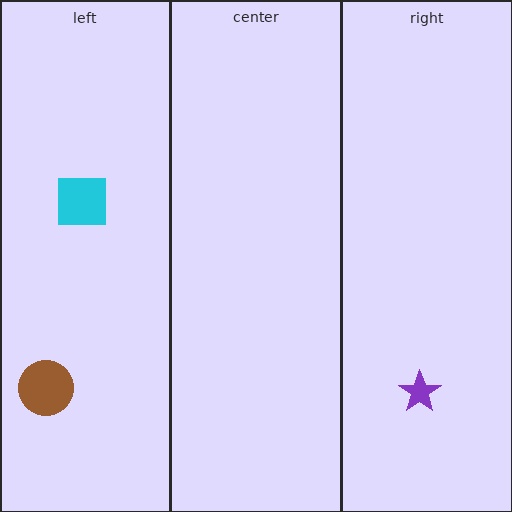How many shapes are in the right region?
1.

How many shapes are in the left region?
2.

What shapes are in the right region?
The purple star.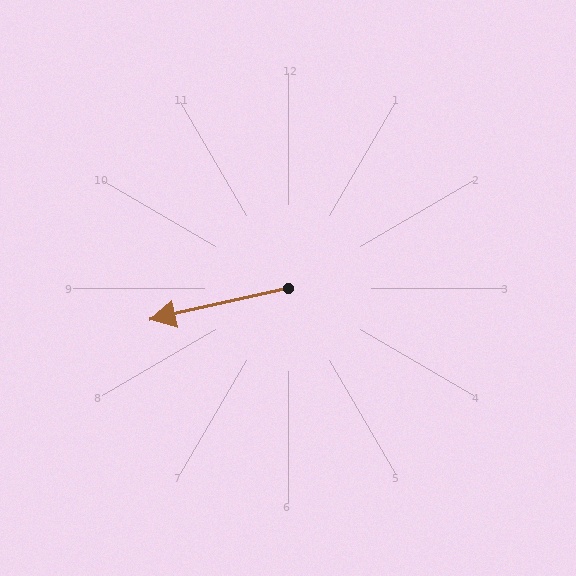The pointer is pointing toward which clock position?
Roughly 9 o'clock.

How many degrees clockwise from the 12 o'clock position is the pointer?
Approximately 257 degrees.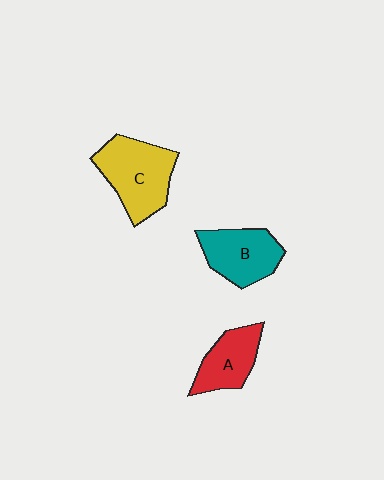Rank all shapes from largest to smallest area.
From largest to smallest: C (yellow), B (teal), A (red).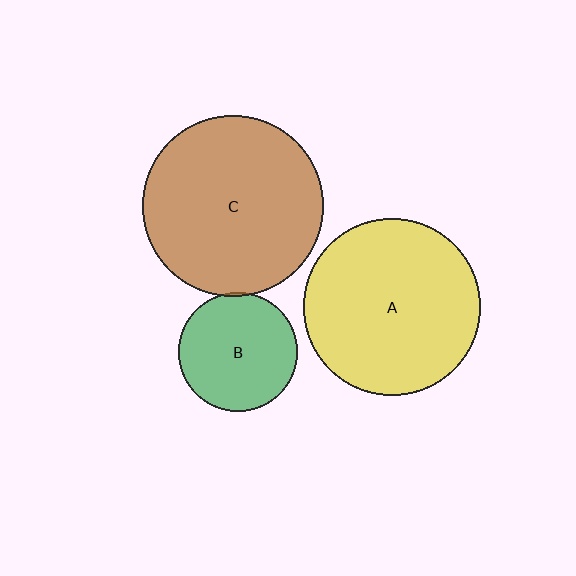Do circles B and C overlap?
Yes.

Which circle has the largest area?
Circle C (brown).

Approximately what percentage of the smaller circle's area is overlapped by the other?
Approximately 5%.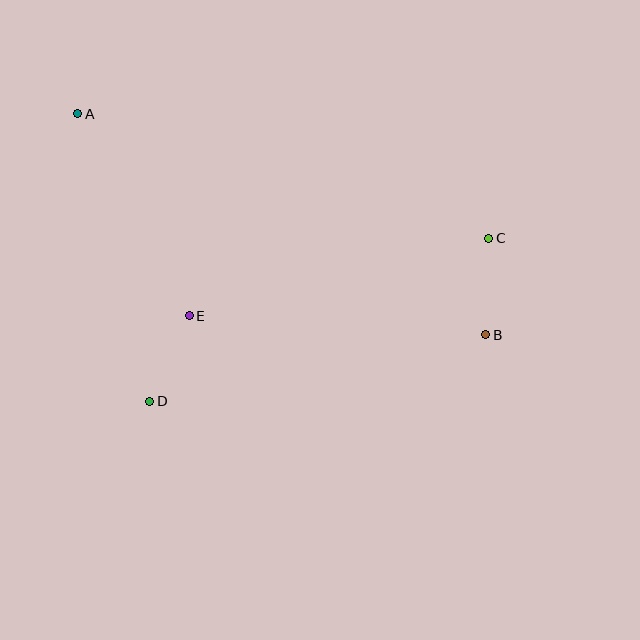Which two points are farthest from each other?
Points A and B are farthest from each other.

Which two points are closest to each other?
Points D and E are closest to each other.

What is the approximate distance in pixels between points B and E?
The distance between B and E is approximately 297 pixels.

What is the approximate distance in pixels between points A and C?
The distance between A and C is approximately 430 pixels.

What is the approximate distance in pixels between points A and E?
The distance between A and E is approximately 231 pixels.